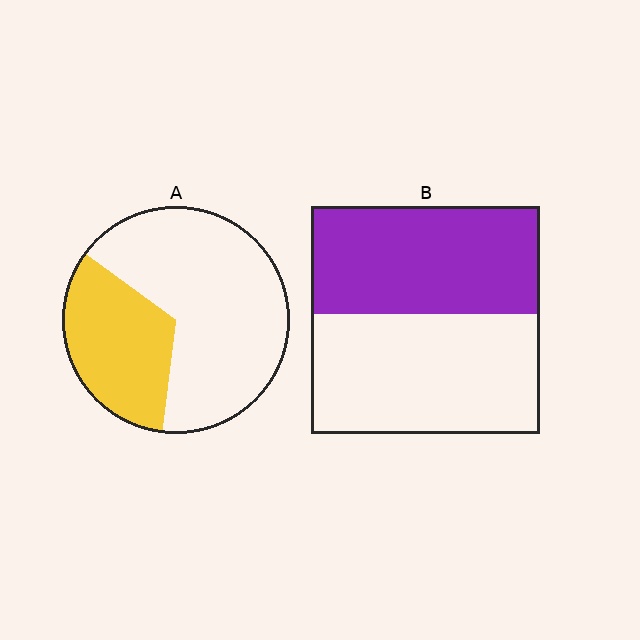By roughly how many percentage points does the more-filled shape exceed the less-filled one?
By roughly 15 percentage points (B over A).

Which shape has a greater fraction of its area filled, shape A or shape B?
Shape B.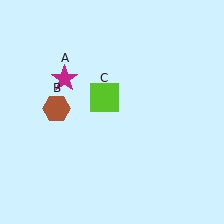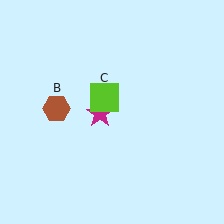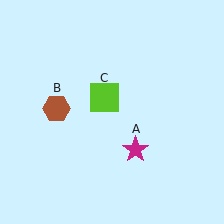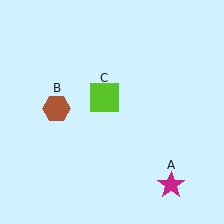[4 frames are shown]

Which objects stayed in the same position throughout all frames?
Brown hexagon (object B) and lime square (object C) remained stationary.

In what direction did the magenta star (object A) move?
The magenta star (object A) moved down and to the right.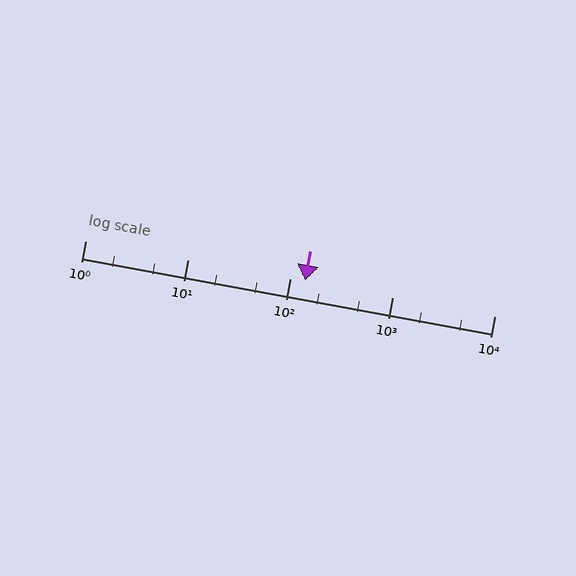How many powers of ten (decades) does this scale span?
The scale spans 4 decades, from 1 to 10000.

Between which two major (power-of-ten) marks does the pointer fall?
The pointer is between 100 and 1000.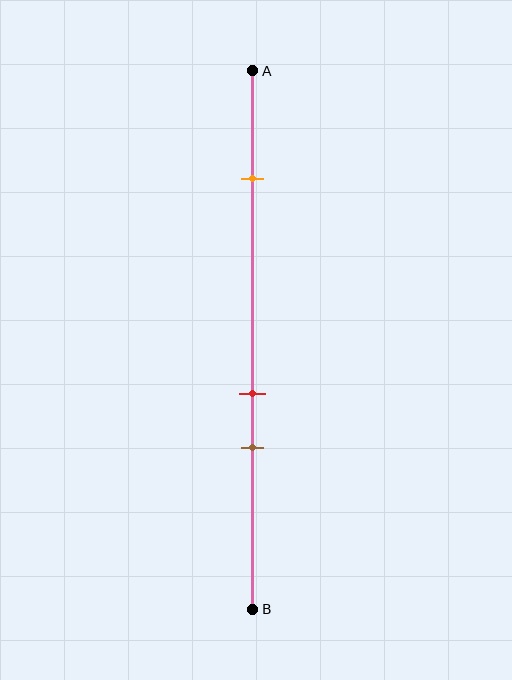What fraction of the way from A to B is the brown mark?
The brown mark is approximately 70% (0.7) of the way from A to B.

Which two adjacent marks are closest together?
The red and brown marks are the closest adjacent pair.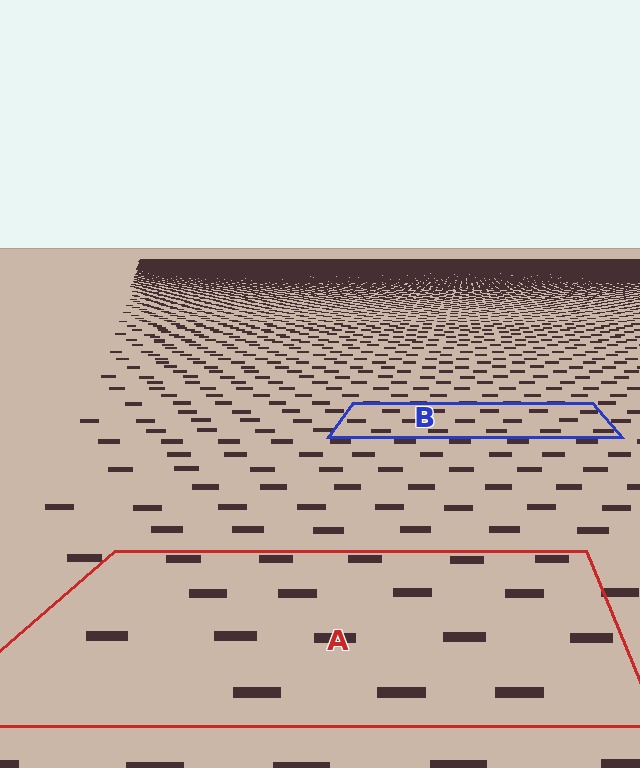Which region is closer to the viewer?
Region A is closer. The texture elements there are larger and more spread out.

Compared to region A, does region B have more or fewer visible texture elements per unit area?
Region B has more texture elements per unit area — they are packed more densely because it is farther away.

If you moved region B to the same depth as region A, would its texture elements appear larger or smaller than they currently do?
They would appear larger. At a closer depth, the same texture elements are projected at a bigger on-screen size.